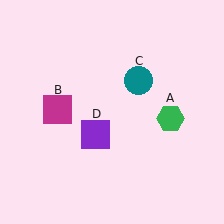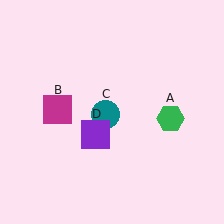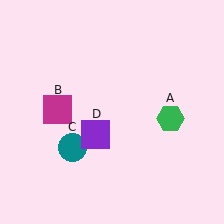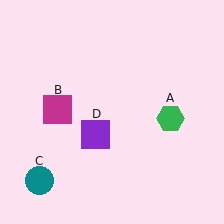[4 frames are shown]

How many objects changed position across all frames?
1 object changed position: teal circle (object C).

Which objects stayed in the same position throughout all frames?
Green hexagon (object A) and magenta square (object B) and purple square (object D) remained stationary.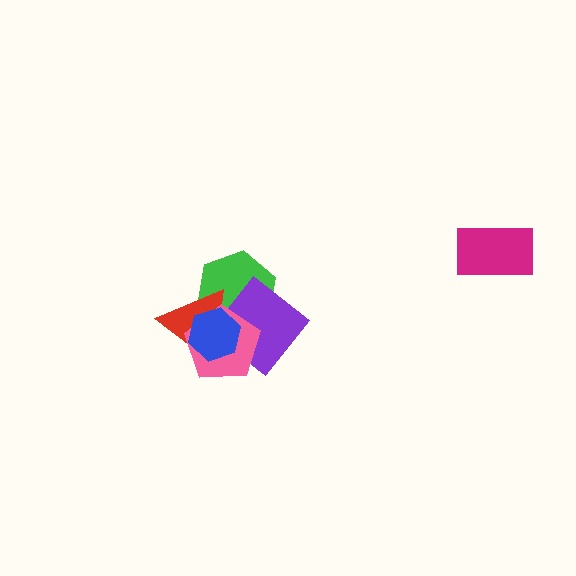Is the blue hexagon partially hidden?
No, no other shape covers it.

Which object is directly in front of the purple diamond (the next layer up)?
The pink pentagon is directly in front of the purple diamond.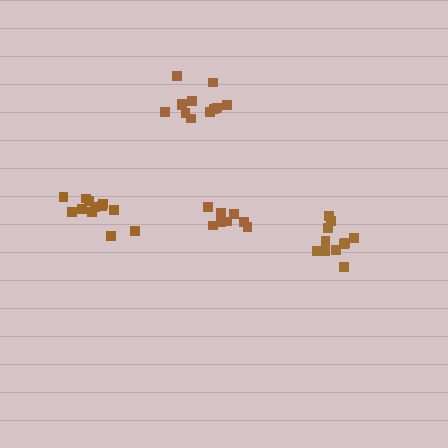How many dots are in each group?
Group 1: 9 dots, Group 2: 12 dots, Group 3: 11 dots, Group 4: 12 dots (44 total).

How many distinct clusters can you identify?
There are 4 distinct clusters.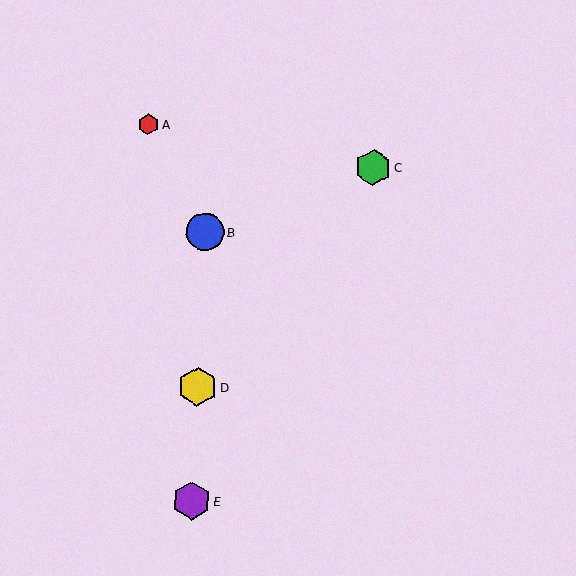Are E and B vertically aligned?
Yes, both are at x≈192.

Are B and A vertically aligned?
No, B is at x≈205 and A is at x≈148.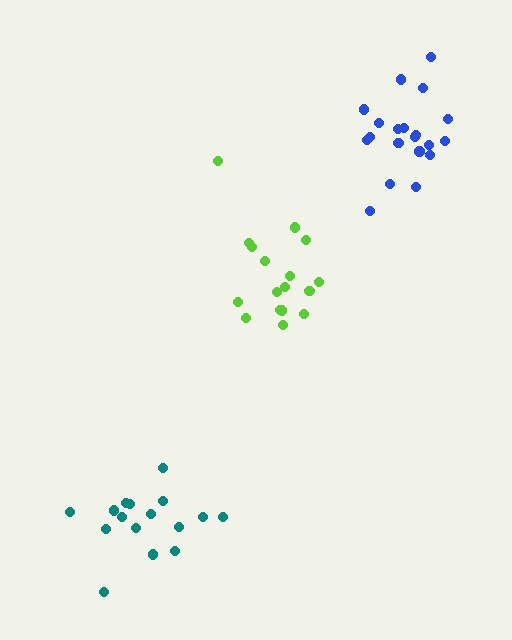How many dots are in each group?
Group 1: 17 dots, Group 2: 20 dots, Group 3: 16 dots (53 total).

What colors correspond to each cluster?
The clusters are colored: lime, blue, teal.